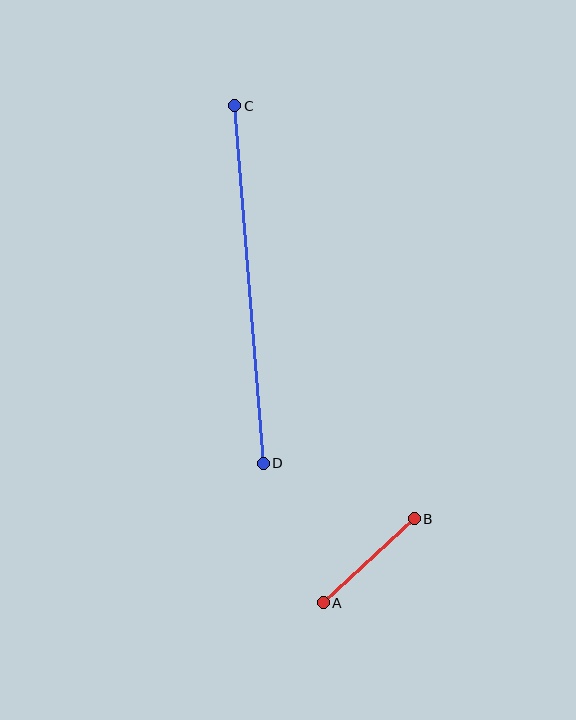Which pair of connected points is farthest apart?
Points C and D are farthest apart.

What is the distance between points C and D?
The distance is approximately 359 pixels.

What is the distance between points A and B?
The distance is approximately 124 pixels.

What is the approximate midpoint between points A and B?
The midpoint is at approximately (369, 561) pixels.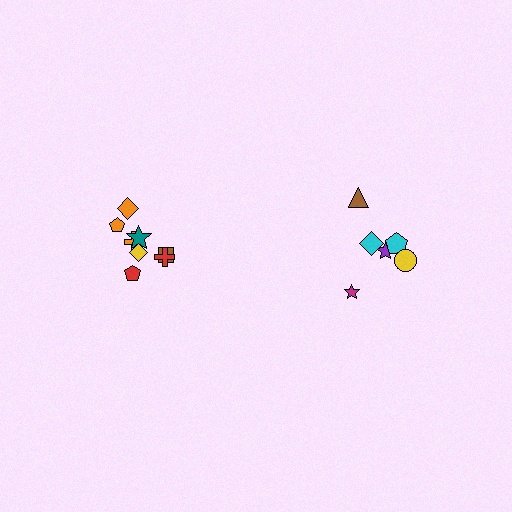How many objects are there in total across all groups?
There are 14 objects.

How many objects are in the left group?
There are 8 objects.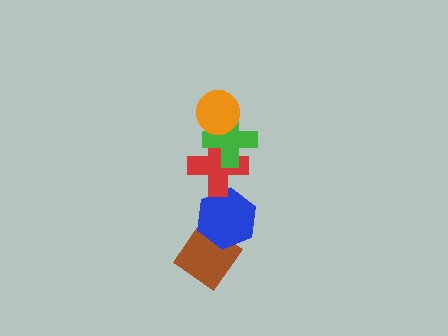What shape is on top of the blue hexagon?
The red cross is on top of the blue hexagon.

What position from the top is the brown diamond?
The brown diamond is 5th from the top.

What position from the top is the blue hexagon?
The blue hexagon is 4th from the top.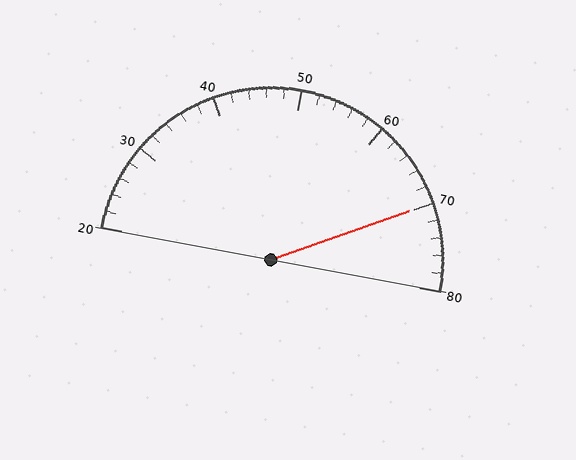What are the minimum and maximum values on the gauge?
The gauge ranges from 20 to 80.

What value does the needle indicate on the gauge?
The needle indicates approximately 70.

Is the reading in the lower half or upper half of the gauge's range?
The reading is in the upper half of the range (20 to 80).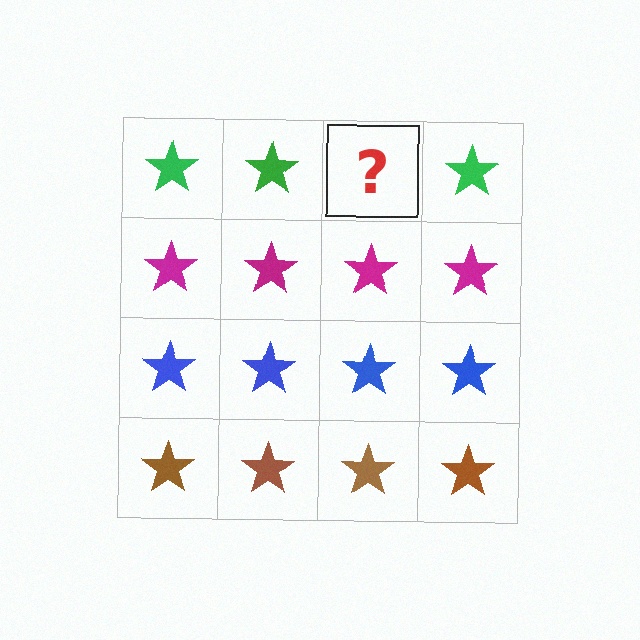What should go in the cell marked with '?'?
The missing cell should contain a green star.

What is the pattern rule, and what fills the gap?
The rule is that each row has a consistent color. The gap should be filled with a green star.